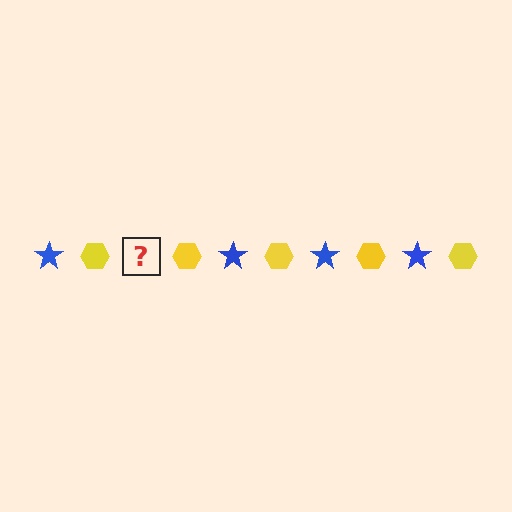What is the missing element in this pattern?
The missing element is a blue star.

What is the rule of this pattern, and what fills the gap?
The rule is that the pattern alternates between blue star and yellow hexagon. The gap should be filled with a blue star.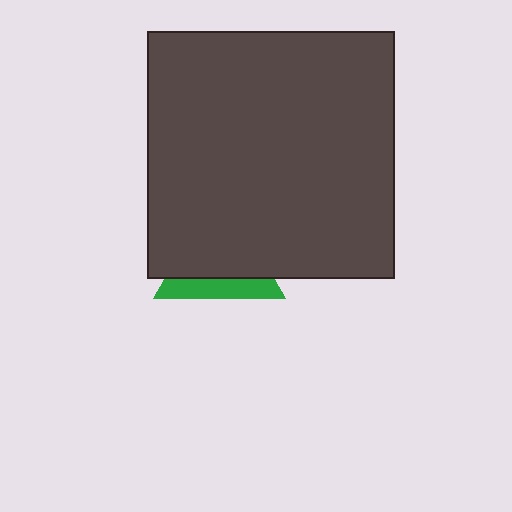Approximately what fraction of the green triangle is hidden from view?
Roughly 68% of the green triangle is hidden behind the dark gray square.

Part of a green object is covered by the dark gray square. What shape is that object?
It is a triangle.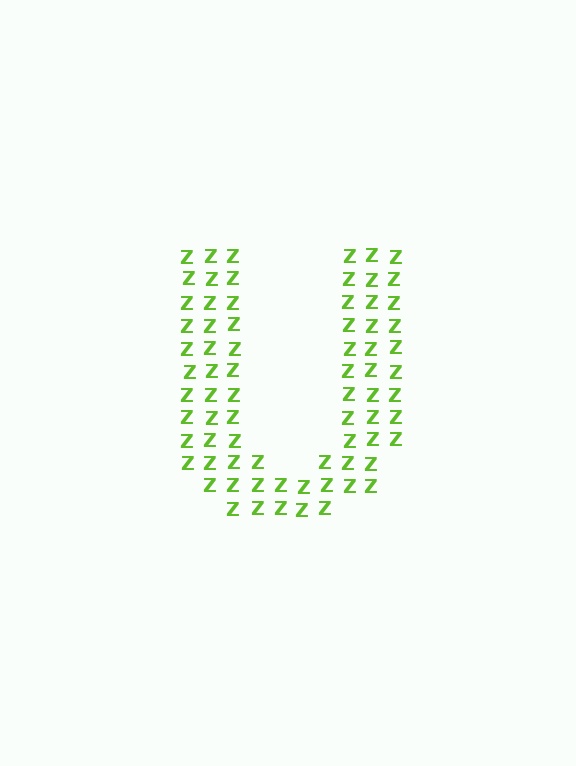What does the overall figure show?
The overall figure shows the letter U.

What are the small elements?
The small elements are letter Z's.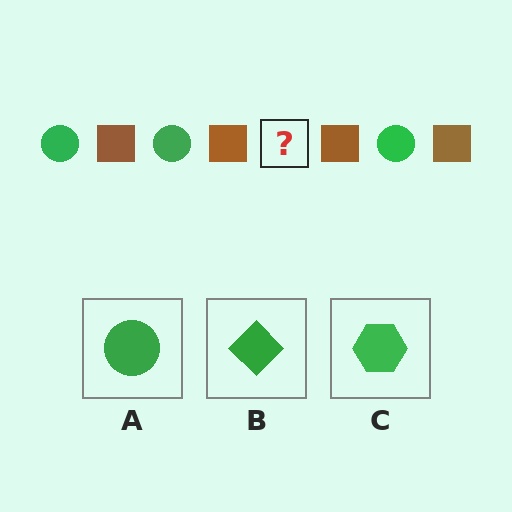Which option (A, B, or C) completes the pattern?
A.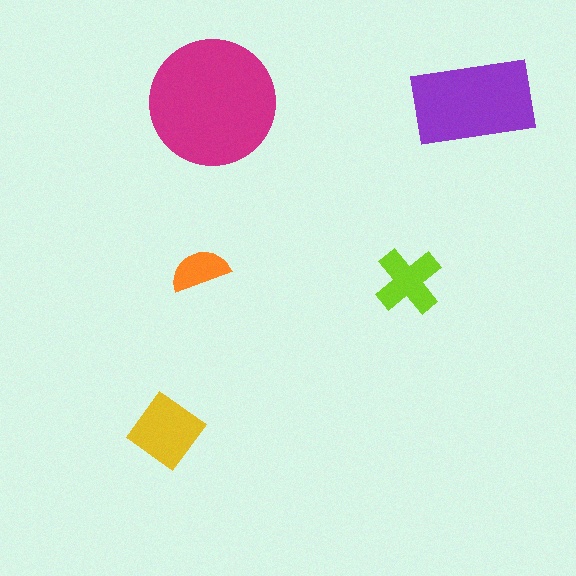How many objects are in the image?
There are 5 objects in the image.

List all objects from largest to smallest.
The magenta circle, the purple rectangle, the yellow diamond, the lime cross, the orange semicircle.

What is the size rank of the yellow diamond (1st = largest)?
3rd.